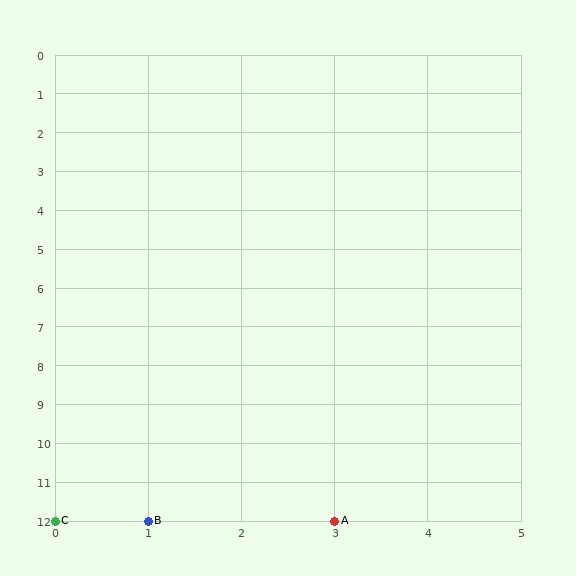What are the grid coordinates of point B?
Point B is at grid coordinates (1, 12).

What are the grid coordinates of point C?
Point C is at grid coordinates (0, 12).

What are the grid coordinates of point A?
Point A is at grid coordinates (3, 12).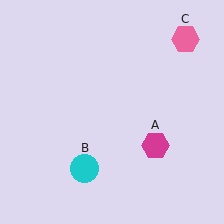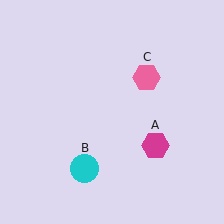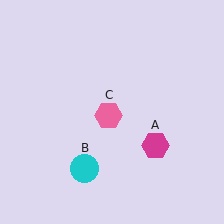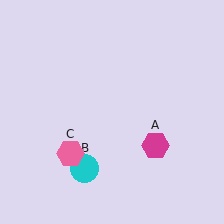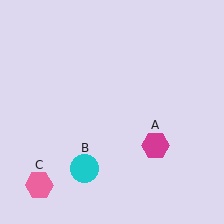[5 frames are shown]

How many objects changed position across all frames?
1 object changed position: pink hexagon (object C).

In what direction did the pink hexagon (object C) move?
The pink hexagon (object C) moved down and to the left.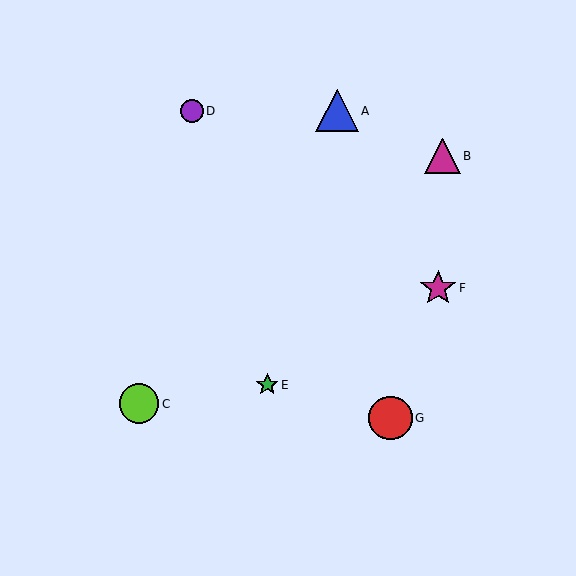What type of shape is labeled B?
Shape B is a magenta triangle.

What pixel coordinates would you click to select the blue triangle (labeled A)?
Click at (337, 111) to select the blue triangle A.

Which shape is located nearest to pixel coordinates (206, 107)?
The purple circle (labeled D) at (192, 111) is nearest to that location.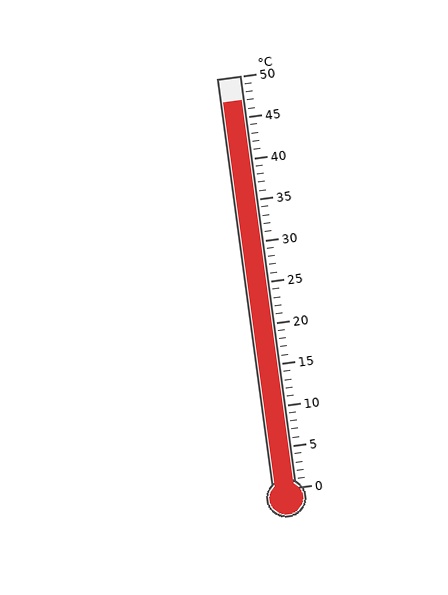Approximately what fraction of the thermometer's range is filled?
The thermometer is filled to approximately 95% of its range.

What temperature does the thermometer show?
The thermometer shows approximately 47°C.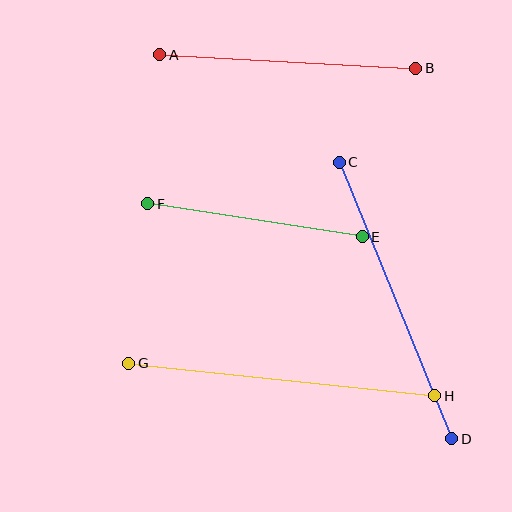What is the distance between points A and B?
The distance is approximately 256 pixels.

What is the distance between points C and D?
The distance is approximately 299 pixels.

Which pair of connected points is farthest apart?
Points G and H are farthest apart.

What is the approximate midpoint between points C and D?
The midpoint is at approximately (395, 300) pixels.